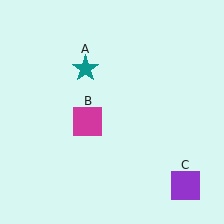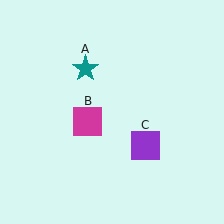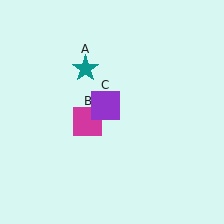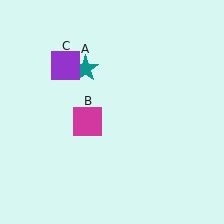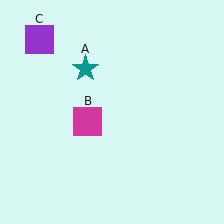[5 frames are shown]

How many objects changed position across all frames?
1 object changed position: purple square (object C).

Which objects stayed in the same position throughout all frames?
Teal star (object A) and magenta square (object B) remained stationary.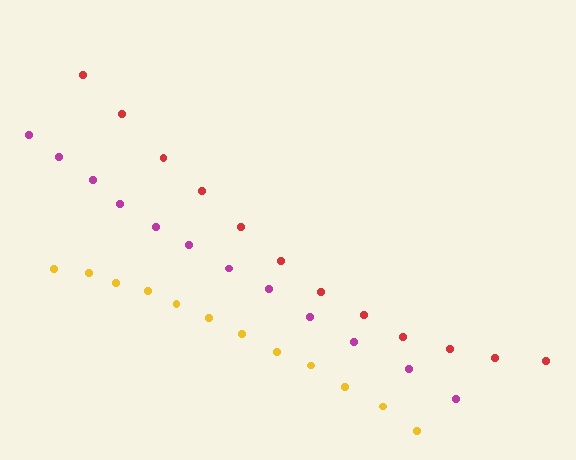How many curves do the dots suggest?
There are 3 distinct paths.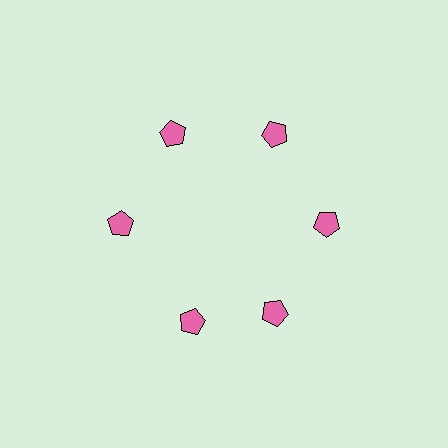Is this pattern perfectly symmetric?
No. The 6 pink pentagons are arranged in a ring, but one element near the 7 o'clock position is rotated out of alignment along the ring, breaking the 6-fold rotational symmetry.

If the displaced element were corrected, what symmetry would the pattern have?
It would have 6-fold rotational symmetry — the pattern would map onto itself every 60 degrees.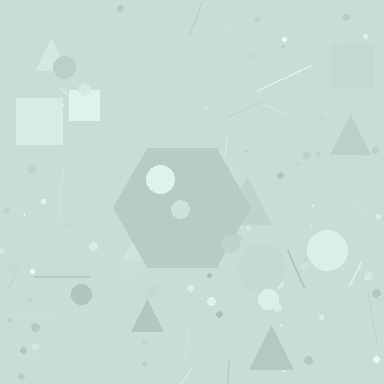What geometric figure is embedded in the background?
A hexagon is embedded in the background.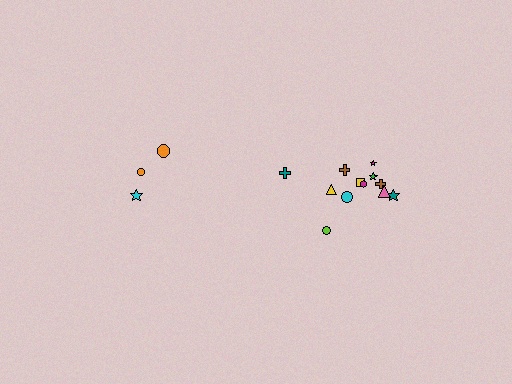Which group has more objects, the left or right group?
The right group.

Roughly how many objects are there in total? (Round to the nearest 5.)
Roughly 15 objects in total.